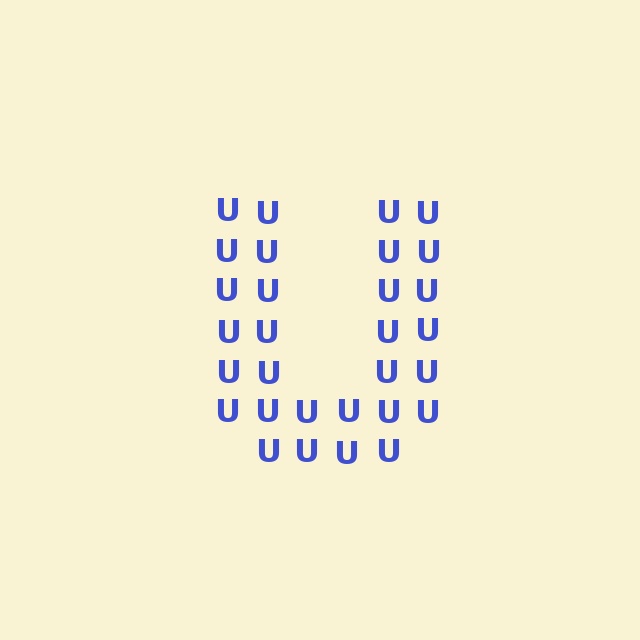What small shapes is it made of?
It is made of small letter U's.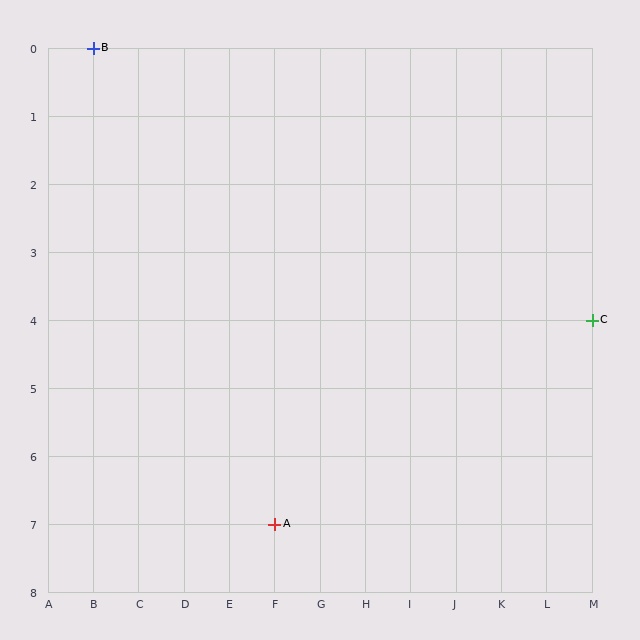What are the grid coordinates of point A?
Point A is at grid coordinates (F, 7).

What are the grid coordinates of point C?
Point C is at grid coordinates (M, 4).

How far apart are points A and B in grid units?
Points A and B are 4 columns and 7 rows apart (about 8.1 grid units diagonally).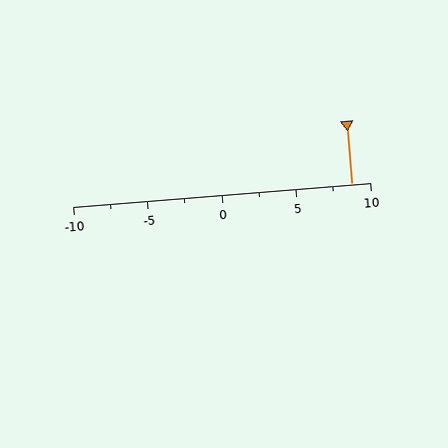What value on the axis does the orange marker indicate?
The marker indicates approximately 8.8.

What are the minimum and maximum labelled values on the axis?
The axis runs from -10 to 10.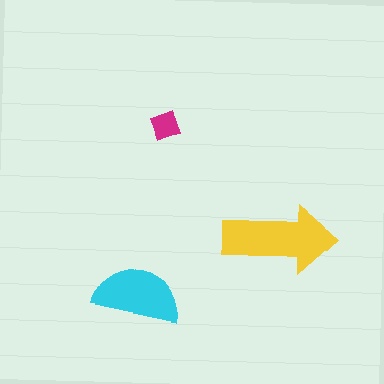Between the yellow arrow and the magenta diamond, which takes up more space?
The yellow arrow.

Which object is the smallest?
The magenta diamond.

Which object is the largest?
The yellow arrow.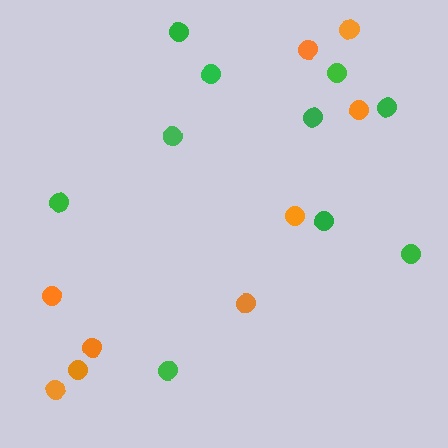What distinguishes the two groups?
There are 2 groups: one group of orange circles (9) and one group of green circles (10).